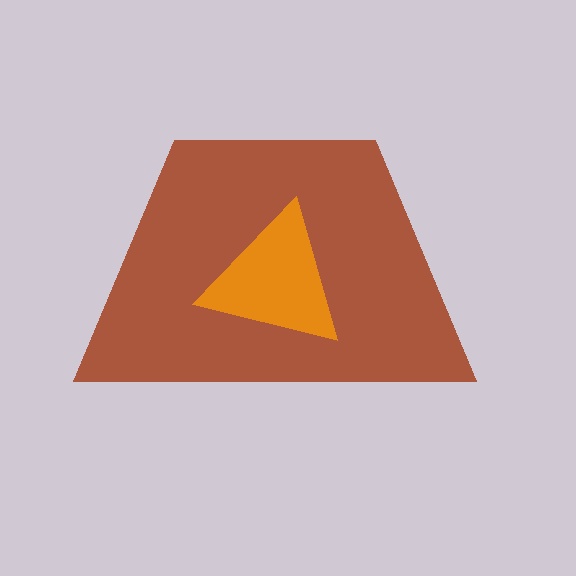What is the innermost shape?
The orange triangle.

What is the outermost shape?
The brown trapezoid.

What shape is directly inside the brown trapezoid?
The orange triangle.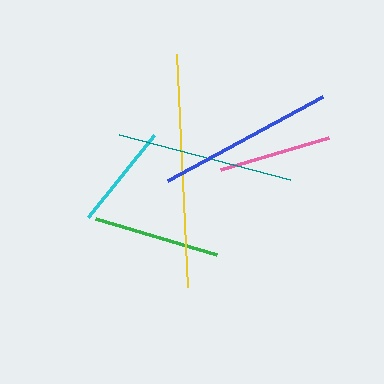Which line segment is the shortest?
The cyan line is the shortest at approximately 105 pixels.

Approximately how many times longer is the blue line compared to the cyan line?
The blue line is approximately 1.7 times the length of the cyan line.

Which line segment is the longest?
The yellow line is the longest at approximately 233 pixels.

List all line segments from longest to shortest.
From longest to shortest: yellow, teal, blue, green, pink, cyan.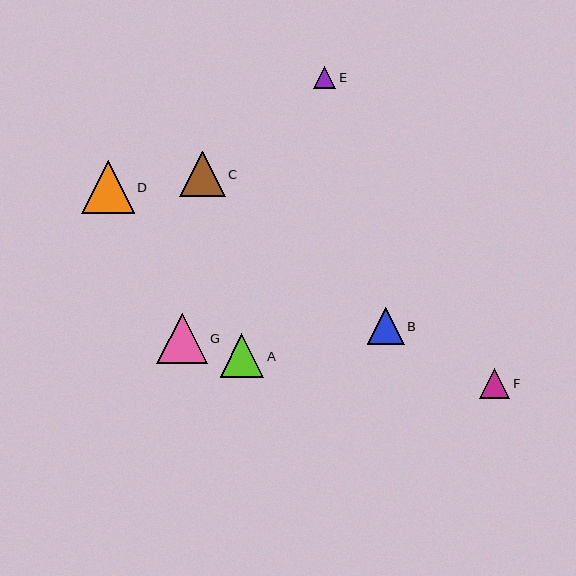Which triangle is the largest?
Triangle D is the largest with a size of approximately 52 pixels.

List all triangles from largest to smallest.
From largest to smallest: D, G, C, A, B, F, E.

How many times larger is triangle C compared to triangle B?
Triangle C is approximately 1.2 times the size of triangle B.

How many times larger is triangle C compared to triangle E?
Triangle C is approximately 2.1 times the size of triangle E.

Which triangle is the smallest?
Triangle E is the smallest with a size of approximately 22 pixels.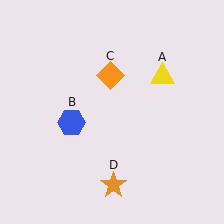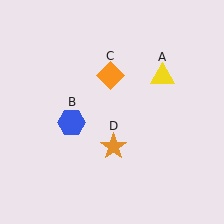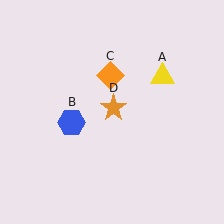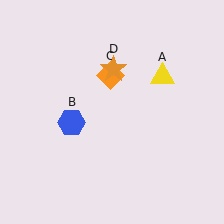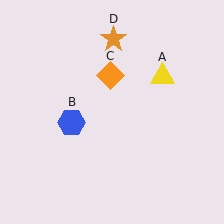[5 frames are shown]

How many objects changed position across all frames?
1 object changed position: orange star (object D).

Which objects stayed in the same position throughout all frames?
Yellow triangle (object A) and blue hexagon (object B) and orange diamond (object C) remained stationary.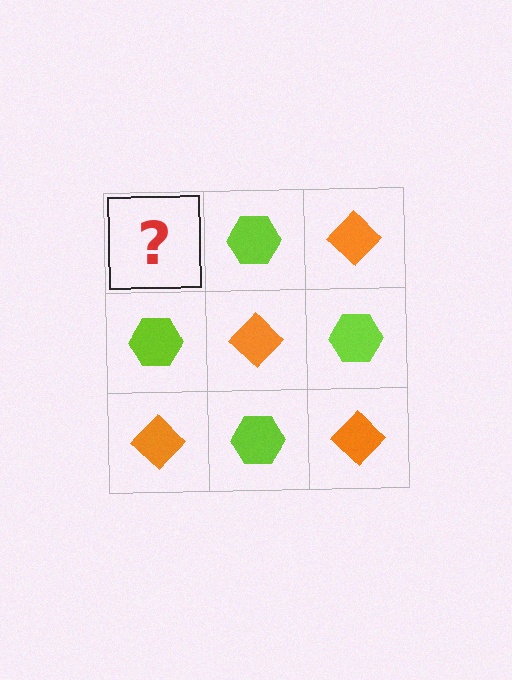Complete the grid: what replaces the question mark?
The question mark should be replaced with an orange diamond.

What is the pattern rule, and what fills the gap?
The rule is that it alternates orange diamond and lime hexagon in a checkerboard pattern. The gap should be filled with an orange diamond.